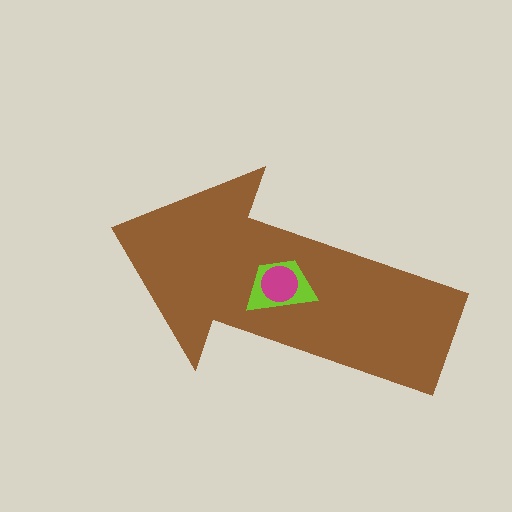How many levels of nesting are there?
3.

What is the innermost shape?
The magenta circle.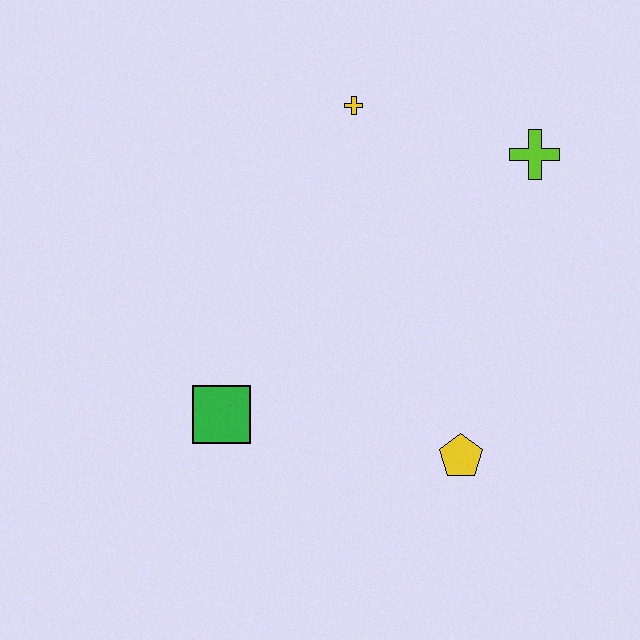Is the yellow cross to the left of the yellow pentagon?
Yes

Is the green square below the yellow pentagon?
No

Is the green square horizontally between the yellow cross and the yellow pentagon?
No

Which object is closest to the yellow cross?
The lime cross is closest to the yellow cross.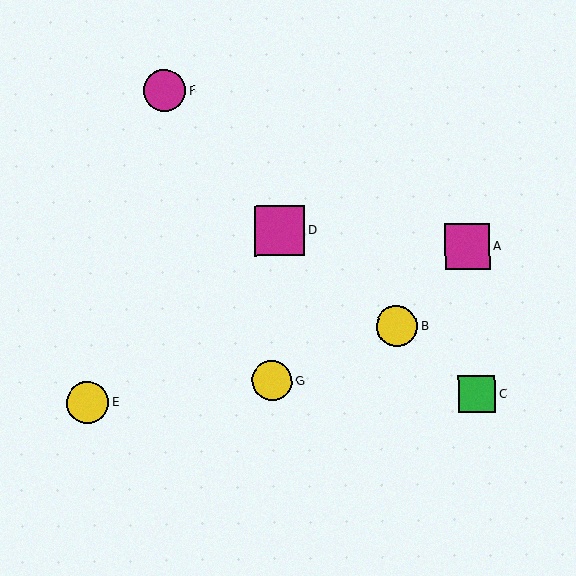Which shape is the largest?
The magenta square (labeled D) is the largest.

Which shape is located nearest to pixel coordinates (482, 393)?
The green square (labeled C) at (477, 394) is nearest to that location.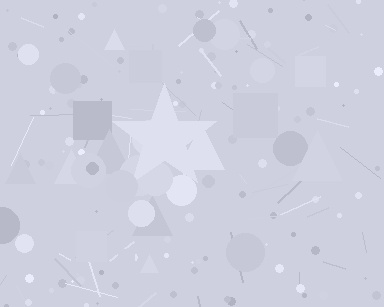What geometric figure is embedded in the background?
A star is embedded in the background.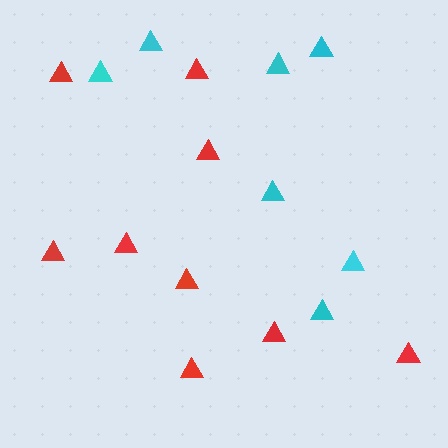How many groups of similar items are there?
There are 2 groups: one group of red triangles (9) and one group of cyan triangles (7).